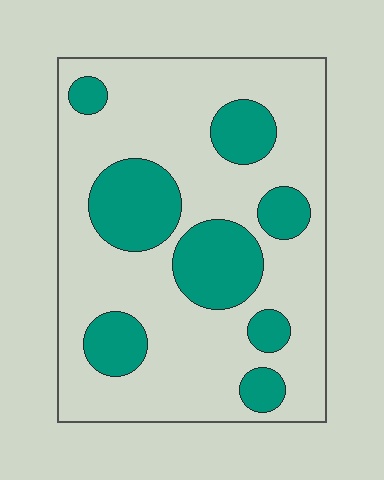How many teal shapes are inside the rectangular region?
8.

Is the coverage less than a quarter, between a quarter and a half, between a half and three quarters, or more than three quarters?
Between a quarter and a half.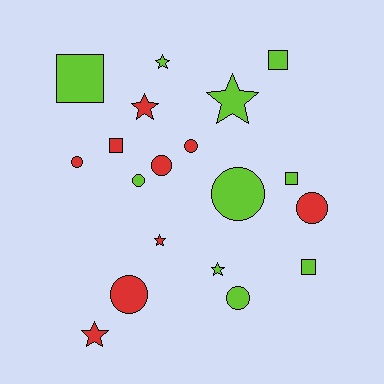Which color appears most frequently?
Lime, with 10 objects.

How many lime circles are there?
There are 3 lime circles.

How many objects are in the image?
There are 19 objects.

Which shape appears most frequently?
Circle, with 8 objects.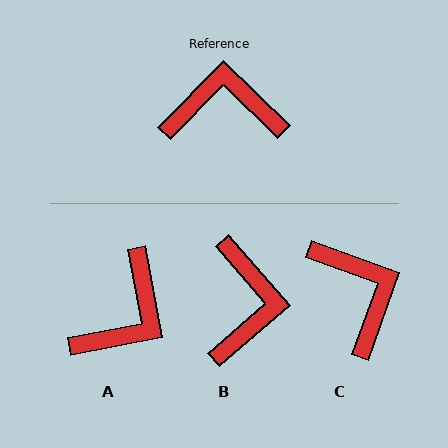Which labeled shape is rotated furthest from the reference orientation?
A, about 125 degrees away.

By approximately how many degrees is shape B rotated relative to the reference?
Approximately 95 degrees clockwise.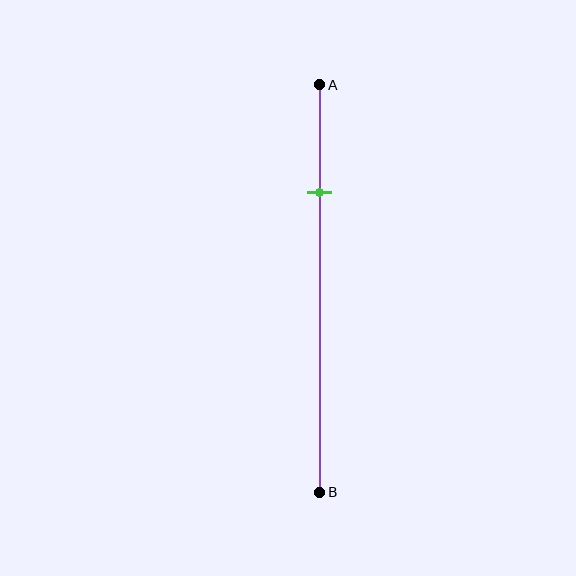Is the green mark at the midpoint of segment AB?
No, the mark is at about 25% from A, not at the 50% midpoint.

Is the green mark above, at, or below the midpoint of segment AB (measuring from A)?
The green mark is above the midpoint of segment AB.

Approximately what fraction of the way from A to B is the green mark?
The green mark is approximately 25% of the way from A to B.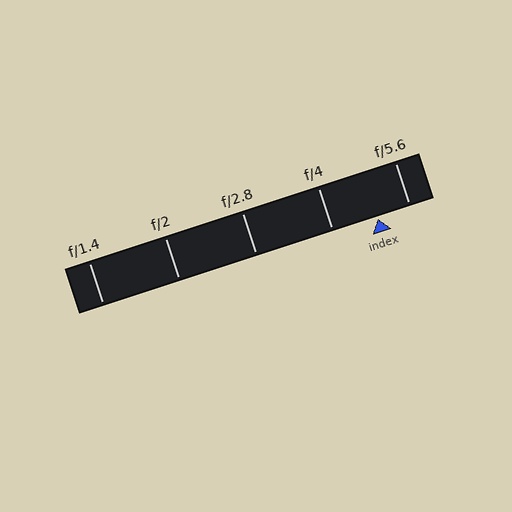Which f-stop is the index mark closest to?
The index mark is closest to f/5.6.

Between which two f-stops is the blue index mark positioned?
The index mark is between f/4 and f/5.6.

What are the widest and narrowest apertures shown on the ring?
The widest aperture shown is f/1.4 and the narrowest is f/5.6.